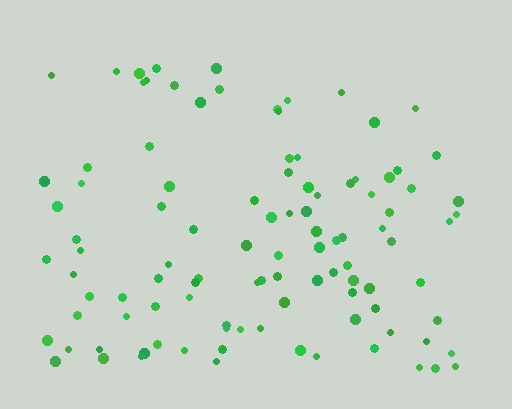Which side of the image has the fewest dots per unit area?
The top.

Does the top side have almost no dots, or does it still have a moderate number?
Still a moderate number, just noticeably fewer than the bottom.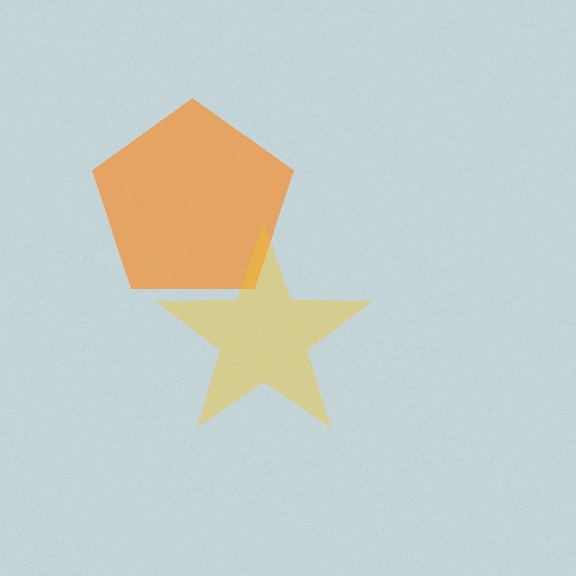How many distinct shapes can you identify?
There are 2 distinct shapes: an orange pentagon, a yellow star.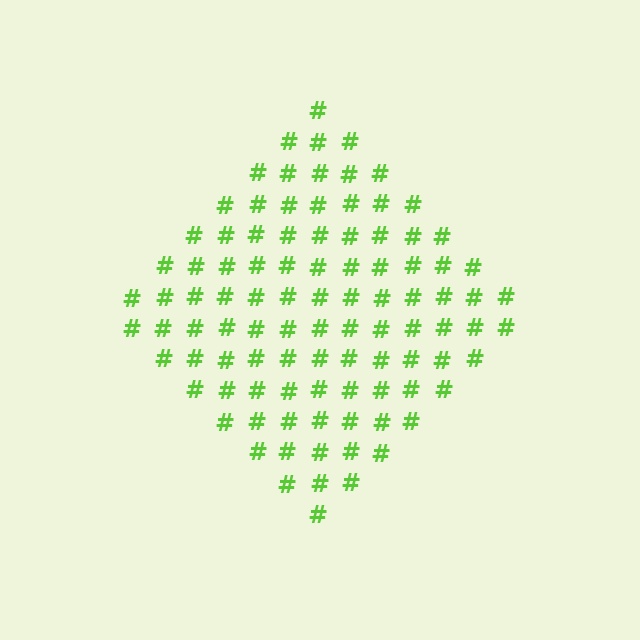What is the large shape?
The large shape is a diamond.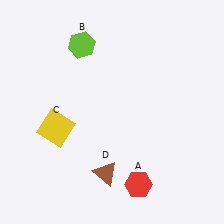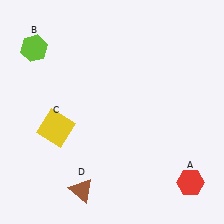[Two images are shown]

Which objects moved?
The objects that moved are: the red hexagon (A), the lime hexagon (B), the brown triangle (D).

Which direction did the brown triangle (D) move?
The brown triangle (D) moved left.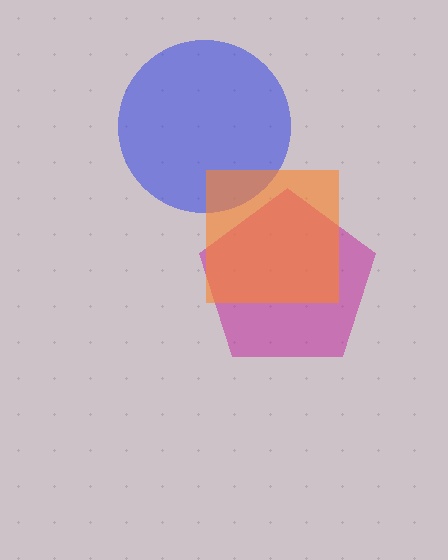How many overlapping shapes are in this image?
There are 3 overlapping shapes in the image.